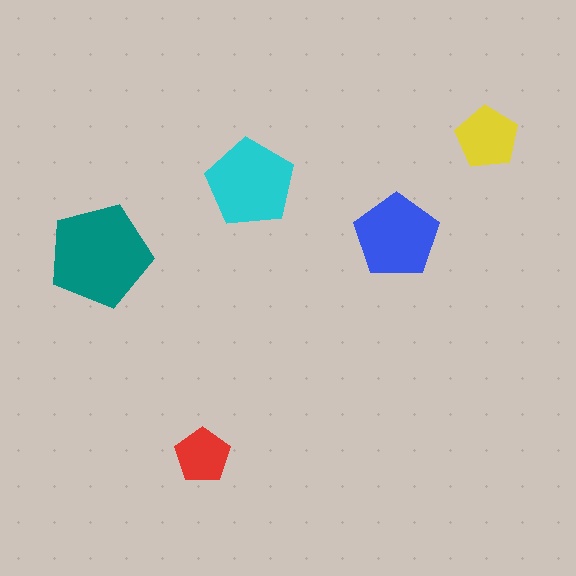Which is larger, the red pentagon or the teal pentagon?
The teal one.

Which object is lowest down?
The red pentagon is bottommost.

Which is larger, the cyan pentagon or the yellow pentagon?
The cyan one.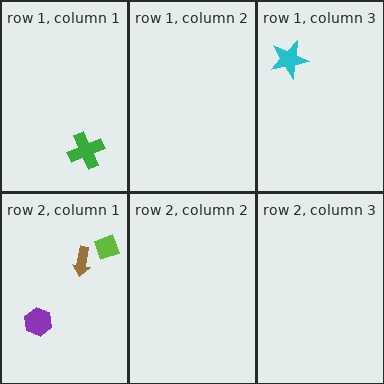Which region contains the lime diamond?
The row 2, column 1 region.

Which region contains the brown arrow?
The row 2, column 1 region.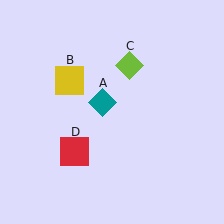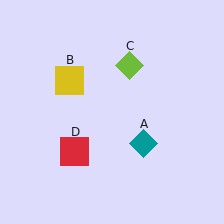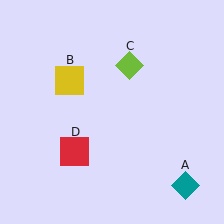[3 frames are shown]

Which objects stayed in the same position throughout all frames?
Yellow square (object B) and lime diamond (object C) and red square (object D) remained stationary.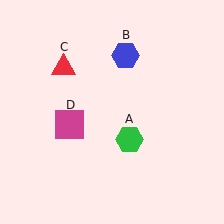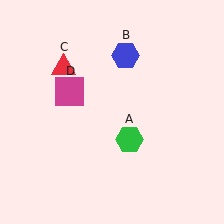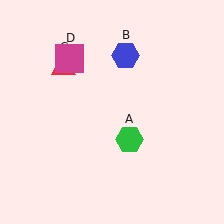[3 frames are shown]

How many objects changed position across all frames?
1 object changed position: magenta square (object D).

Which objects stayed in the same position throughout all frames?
Green hexagon (object A) and blue hexagon (object B) and red triangle (object C) remained stationary.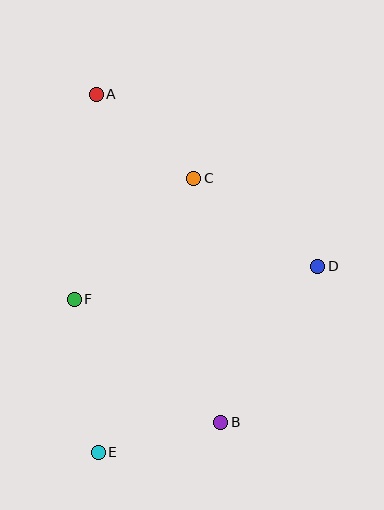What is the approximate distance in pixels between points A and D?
The distance between A and D is approximately 280 pixels.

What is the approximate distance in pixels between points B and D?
The distance between B and D is approximately 184 pixels.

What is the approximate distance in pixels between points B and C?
The distance between B and C is approximately 245 pixels.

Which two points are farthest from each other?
Points A and E are farthest from each other.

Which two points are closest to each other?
Points B and E are closest to each other.